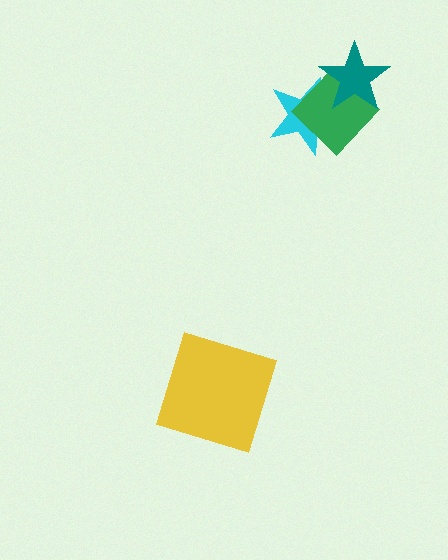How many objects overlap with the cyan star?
2 objects overlap with the cyan star.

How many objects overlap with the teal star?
2 objects overlap with the teal star.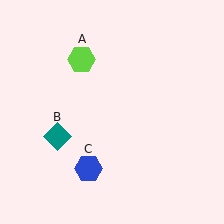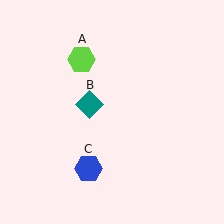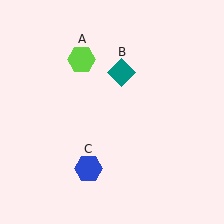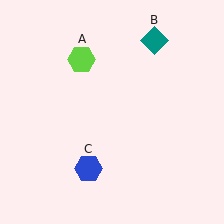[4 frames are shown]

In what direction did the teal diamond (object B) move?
The teal diamond (object B) moved up and to the right.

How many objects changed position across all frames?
1 object changed position: teal diamond (object B).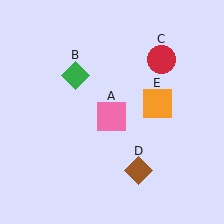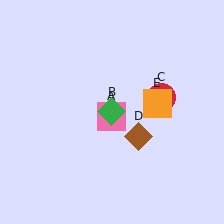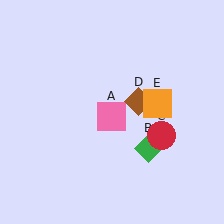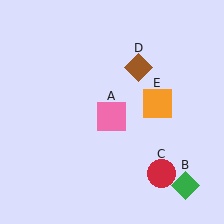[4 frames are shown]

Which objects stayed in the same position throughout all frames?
Pink square (object A) and orange square (object E) remained stationary.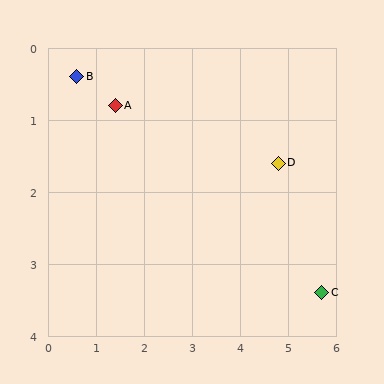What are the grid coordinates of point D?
Point D is at approximately (4.8, 1.6).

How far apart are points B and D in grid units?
Points B and D are about 4.4 grid units apart.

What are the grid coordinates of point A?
Point A is at approximately (1.4, 0.8).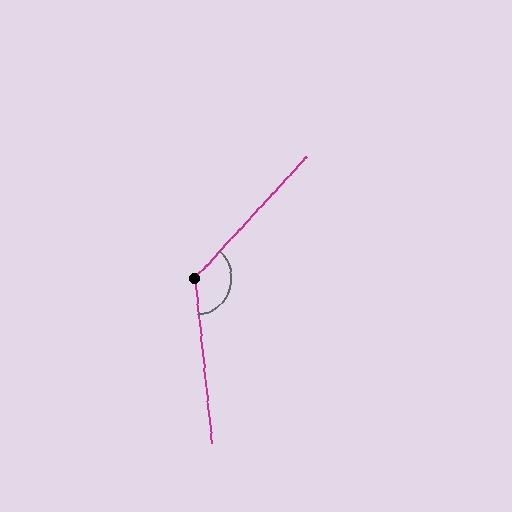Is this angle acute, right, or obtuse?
It is obtuse.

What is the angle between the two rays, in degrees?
Approximately 132 degrees.